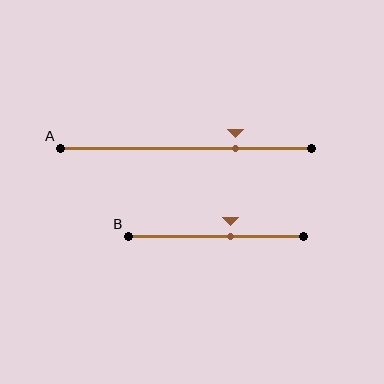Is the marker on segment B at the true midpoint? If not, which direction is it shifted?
No, the marker on segment B is shifted to the right by about 8% of the segment length.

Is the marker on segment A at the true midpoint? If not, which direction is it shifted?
No, the marker on segment A is shifted to the right by about 20% of the segment length.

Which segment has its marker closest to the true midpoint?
Segment B has its marker closest to the true midpoint.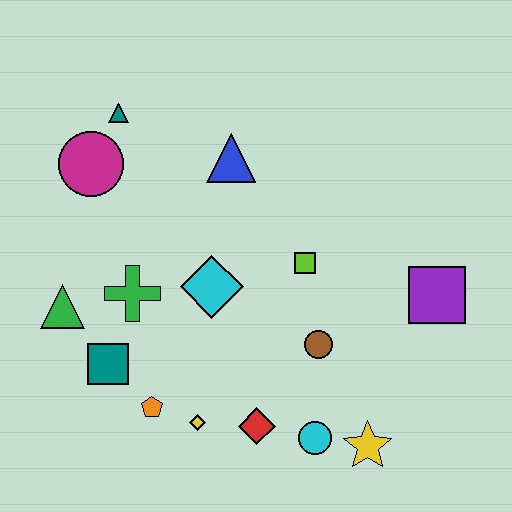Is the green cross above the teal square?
Yes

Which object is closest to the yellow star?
The cyan circle is closest to the yellow star.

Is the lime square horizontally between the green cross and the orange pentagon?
No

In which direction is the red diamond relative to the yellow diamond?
The red diamond is to the right of the yellow diamond.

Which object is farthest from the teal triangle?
The yellow star is farthest from the teal triangle.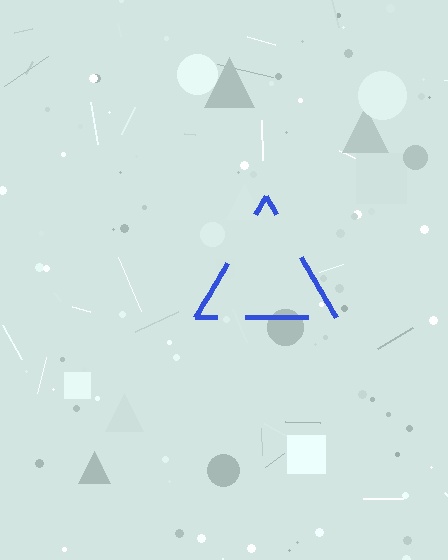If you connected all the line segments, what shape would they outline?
They would outline a triangle.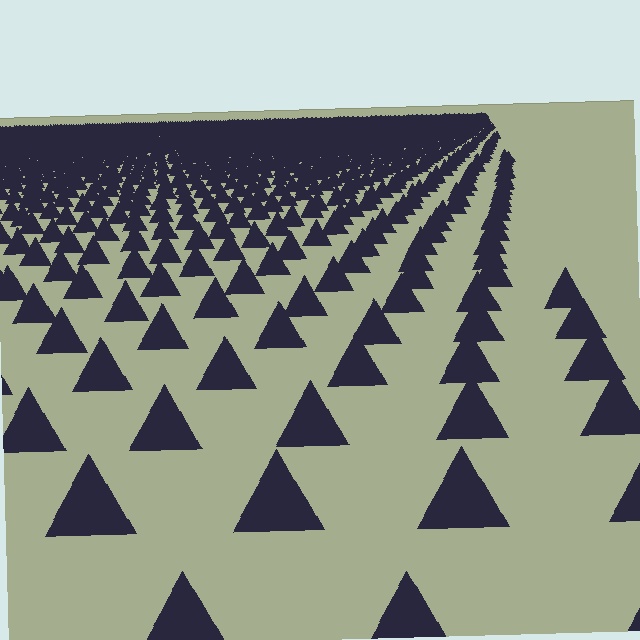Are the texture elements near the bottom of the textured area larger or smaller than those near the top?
Larger. Near the bottom, elements are closer to the viewer and appear at a bigger on-screen size.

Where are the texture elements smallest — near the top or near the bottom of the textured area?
Near the top.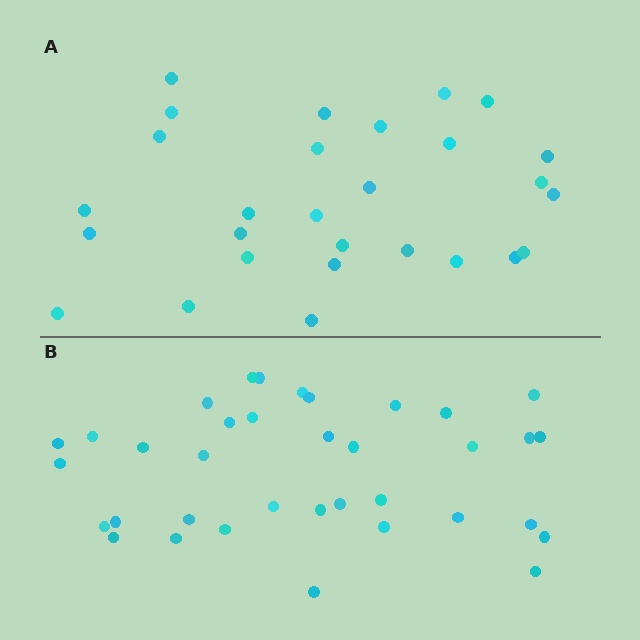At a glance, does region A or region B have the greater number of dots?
Region B (the bottom region) has more dots.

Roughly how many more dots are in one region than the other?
Region B has roughly 8 or so more dots than region A.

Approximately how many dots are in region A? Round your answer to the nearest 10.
About 30 dots. (The exact count is 28, which rounds to 30.)